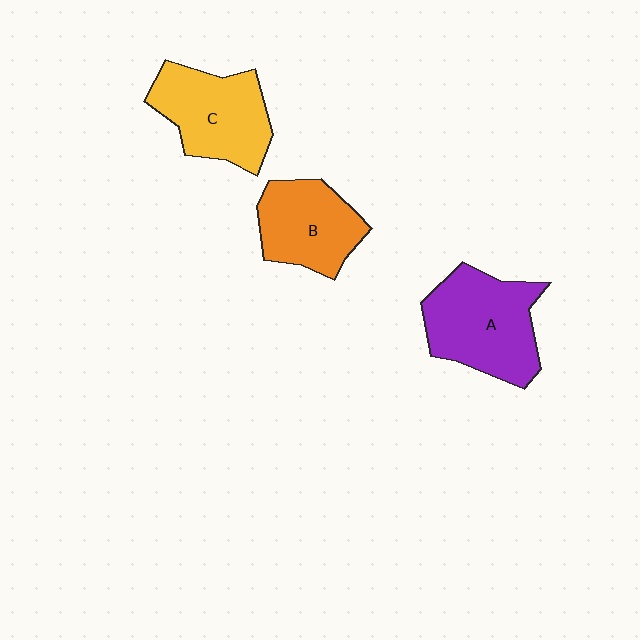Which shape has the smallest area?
Shape B (orange).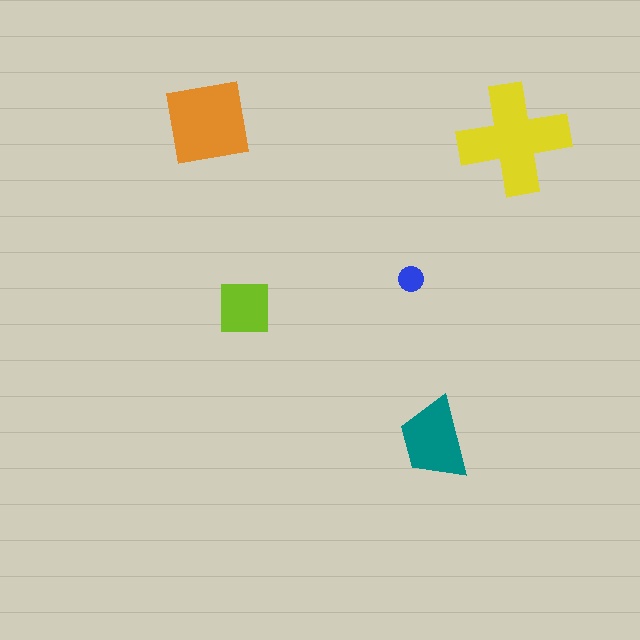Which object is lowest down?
The teal trapezoid is bottommost.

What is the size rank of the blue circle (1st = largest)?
5th.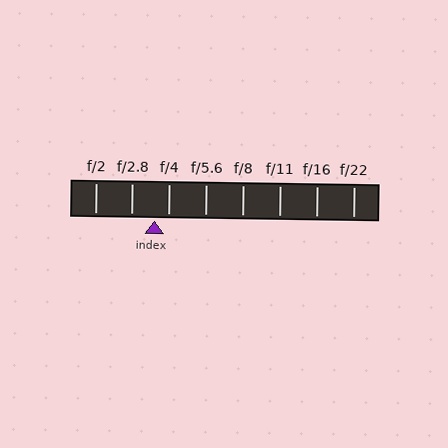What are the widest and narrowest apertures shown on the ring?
The widest aperture shown is f/2 and the narrowest is f/22.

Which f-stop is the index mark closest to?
The index mark is closest to f/4.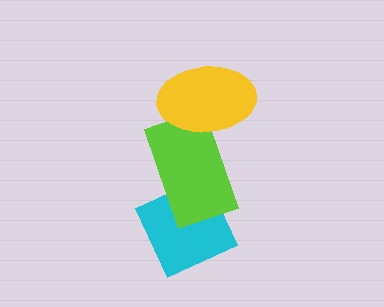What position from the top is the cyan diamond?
The cyan diamond is 3rd from the top.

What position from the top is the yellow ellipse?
The yellow ellipse is 1st from the top.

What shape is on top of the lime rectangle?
The yellow ellipse is on top of the lime rectangle.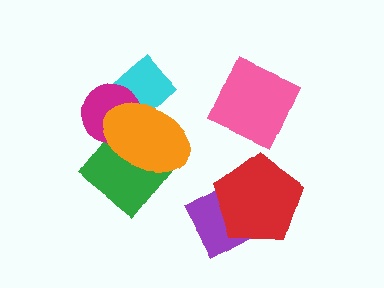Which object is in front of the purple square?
The red pentagon is in front of the purple square.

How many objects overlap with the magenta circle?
3 objects overlap with the magenta circle.